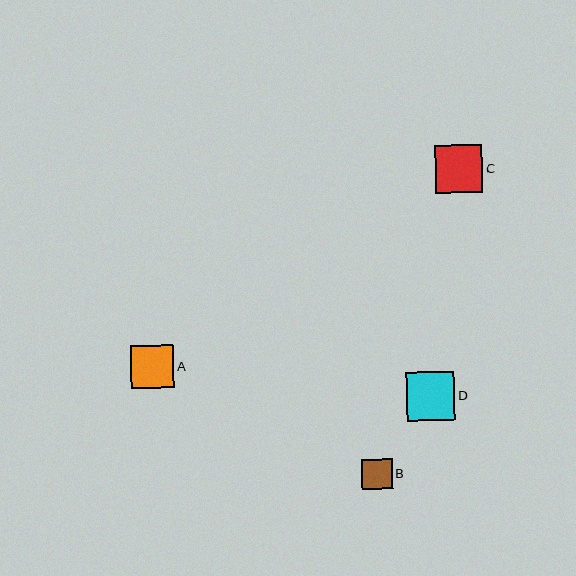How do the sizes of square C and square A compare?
Square C and square A are approximately the same size.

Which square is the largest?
Square D is the largest with a size of approximately 48 pixels.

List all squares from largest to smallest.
From largest to smallest: D, C, A, B.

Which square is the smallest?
Square B is the smallest with a size of approximately 30 pixels.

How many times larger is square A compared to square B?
Square A is approximately 1.4 times the size of square B.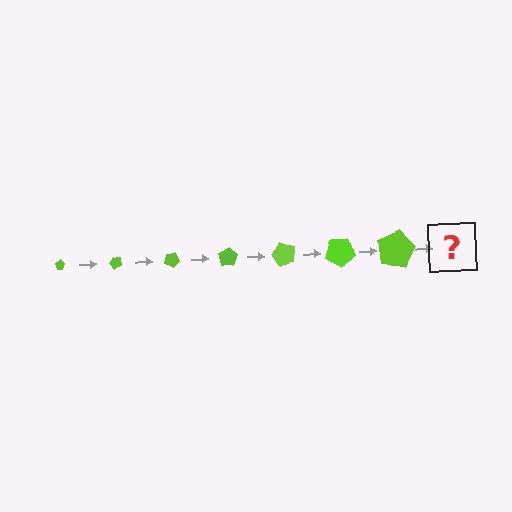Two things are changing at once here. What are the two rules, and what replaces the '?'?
The two rules are that the pentagon grows larger each step and it rotates 50 degrees each step. The '?' should be a pentagon, larger than the previous one and rotated 350 degrees from the start.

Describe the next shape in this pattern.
It should be a pentagon, larger than the previous one and rotated 350 degrees from the start.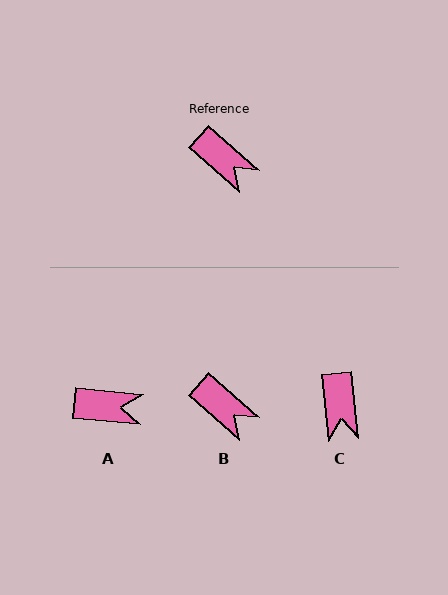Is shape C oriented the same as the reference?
No, it is off by about 43 degrees.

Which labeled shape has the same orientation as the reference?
B.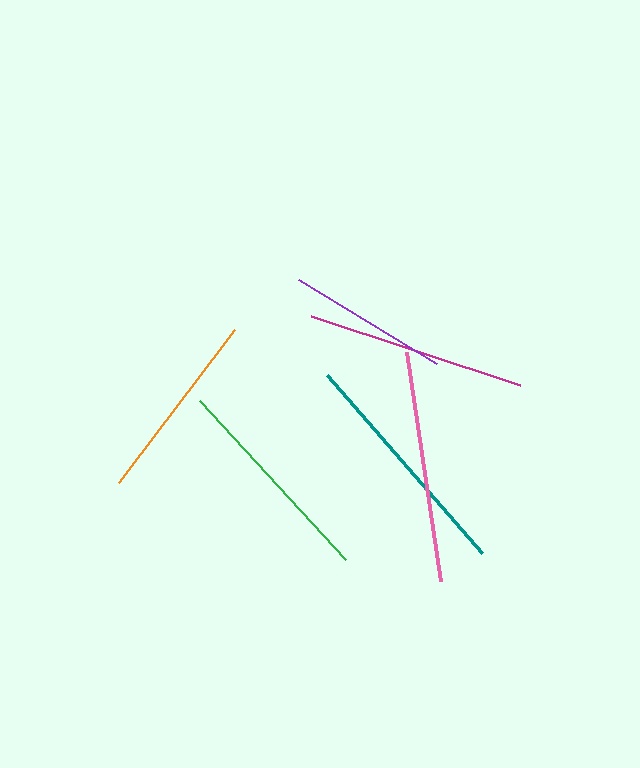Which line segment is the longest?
The teal line is the longest at approximately 235 pixels.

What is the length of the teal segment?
The teal segment is approximately 235 pixels long.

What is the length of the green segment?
The green segment is approximately 216 pixels long.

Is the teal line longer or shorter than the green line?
The teal line is longer than the green line.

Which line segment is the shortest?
The purple line is the shortest at approximately 162 pixels.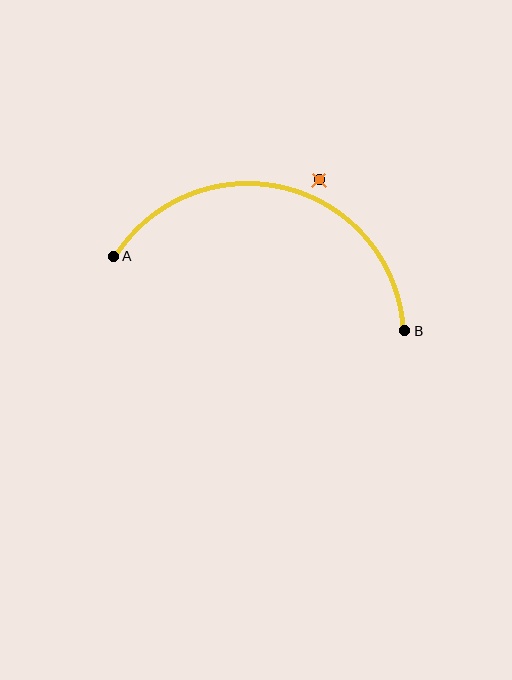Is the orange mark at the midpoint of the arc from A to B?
No — the orange mark does not lie on the arc at all. It sits slightly outside the curve.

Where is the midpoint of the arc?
The arc midpoint is the point on the curve farthest from the straight line joining A and B. It sits above that line.